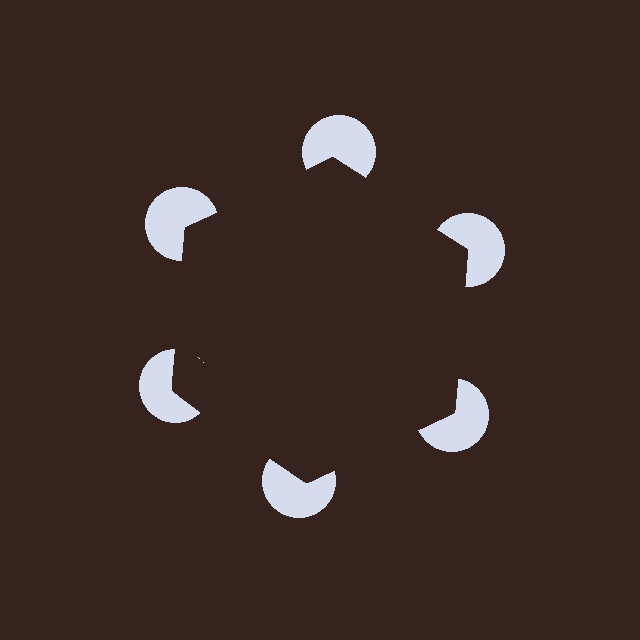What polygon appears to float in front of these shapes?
An illusory hexagon — its edges are inferred from the aligned wedge cuts in the pac-man discs, not physically drawn.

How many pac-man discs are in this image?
There are 6 — one at each vertex of the illusory hexagon.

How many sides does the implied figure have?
6 sides.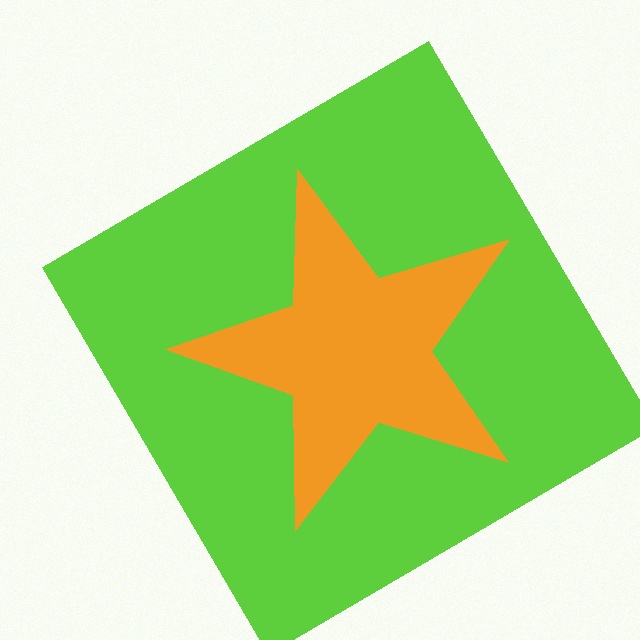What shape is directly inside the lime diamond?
The orange star.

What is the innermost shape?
The orange star.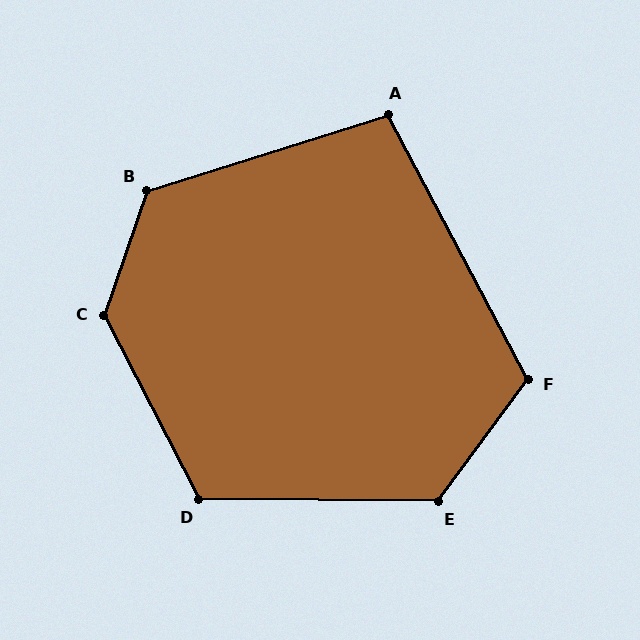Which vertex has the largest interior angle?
C, at approximately 134 degrees.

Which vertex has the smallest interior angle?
A, at approximately 100 degrees.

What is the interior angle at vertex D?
Approximately 118 degrees (obtuse).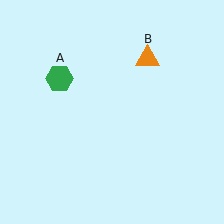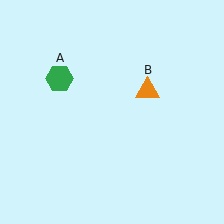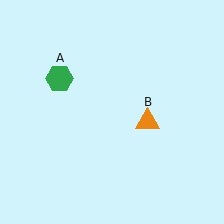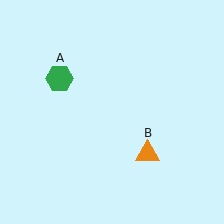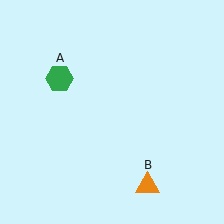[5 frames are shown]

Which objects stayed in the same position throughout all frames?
Green hexagon (object A) remained stationary.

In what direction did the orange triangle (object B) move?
The orange triangle (object B) moved down.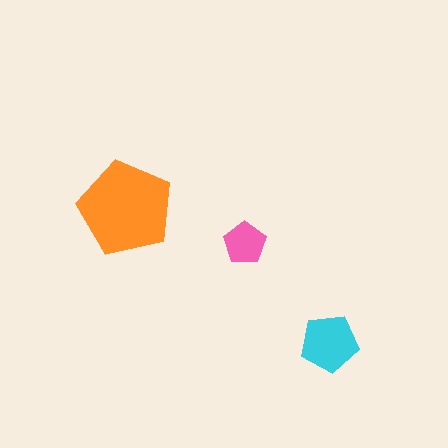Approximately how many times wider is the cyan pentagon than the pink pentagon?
About 1.5 times wider.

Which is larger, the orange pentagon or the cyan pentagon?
The orange one.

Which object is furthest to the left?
The orange pentagon is leftmost.